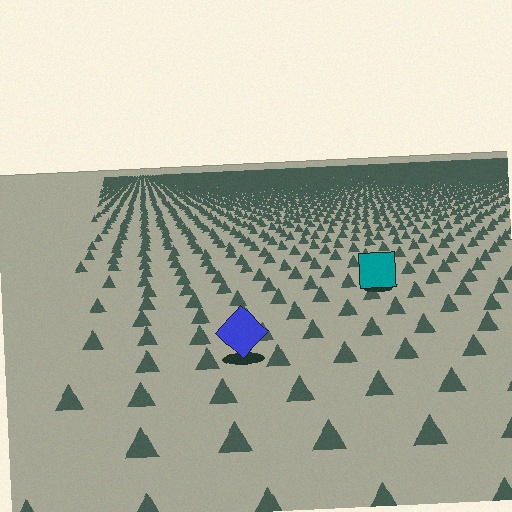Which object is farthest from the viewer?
The teal square is farthest from the viewer. It appears smaller and the ground texture around it is denser.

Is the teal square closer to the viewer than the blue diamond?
No. The blue diamond is closer — you can tell from the texture gradient: the ground texture is coarser near it.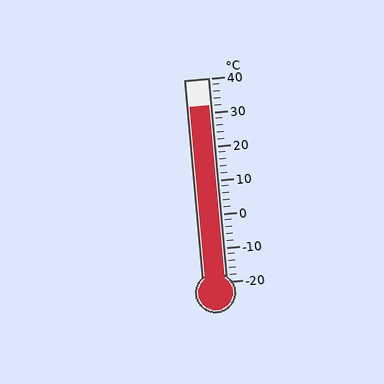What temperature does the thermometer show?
The thermometer shows approximately 32°C.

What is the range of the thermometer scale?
The thermometer scale ranges from -20°C to 40°C.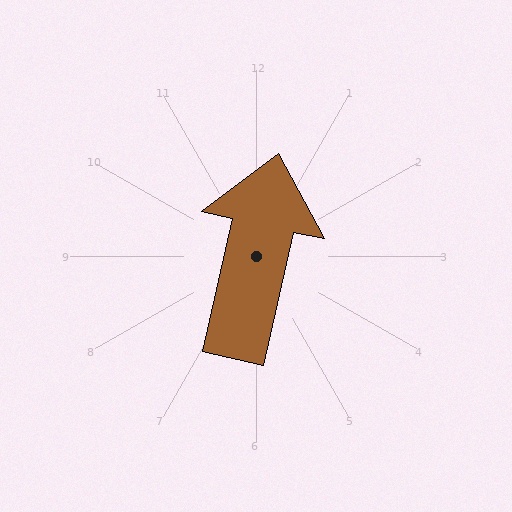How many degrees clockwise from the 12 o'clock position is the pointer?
Approximately 13 degrees.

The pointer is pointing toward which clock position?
Roughly 12 o'clock.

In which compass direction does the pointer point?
North.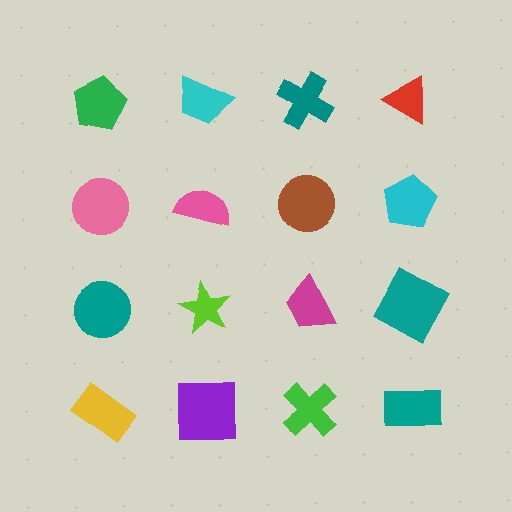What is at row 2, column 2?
A pink semicircle.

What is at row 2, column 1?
A pink circle.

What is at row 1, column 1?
A green pentagon.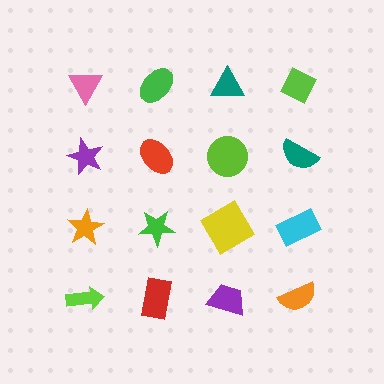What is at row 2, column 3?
A lime circle.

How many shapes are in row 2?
4 shapes.